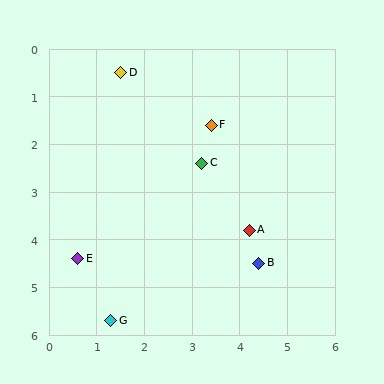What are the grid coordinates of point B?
Point B is at approximately (4.4, 4.5).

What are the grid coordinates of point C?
Point C is at approximately (3.2, 2.4).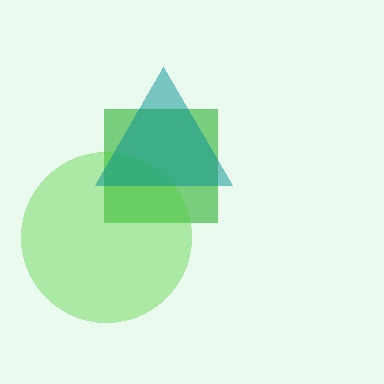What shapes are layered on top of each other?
The layered shapes are: a green square, a lime circle, a teal triangle.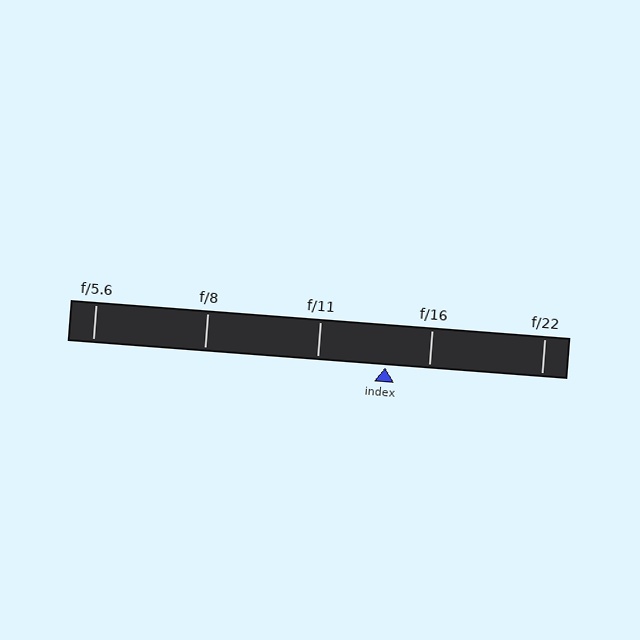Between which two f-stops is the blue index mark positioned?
The index mark is between f/11 and f/16.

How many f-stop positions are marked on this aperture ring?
There are 5 f-stop positions marked.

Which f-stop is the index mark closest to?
The index mark is closest to f/16.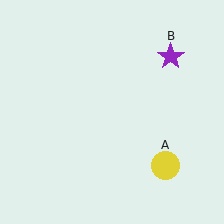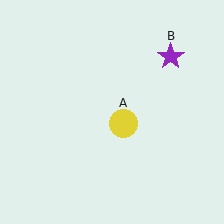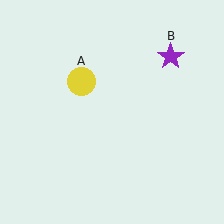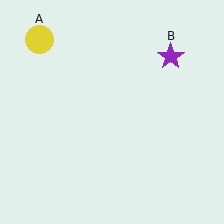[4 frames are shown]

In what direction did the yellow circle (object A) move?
The yellow circle (object A) moved up and to the left.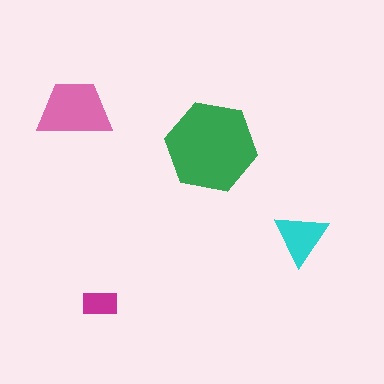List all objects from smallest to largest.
The magenta rectangle, the cyan triangle, the pink trapezoid, the green hexagon.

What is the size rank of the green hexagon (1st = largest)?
1st.